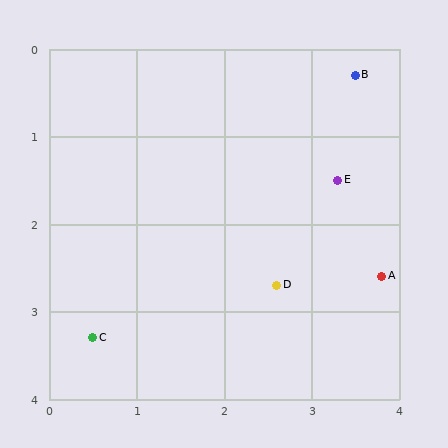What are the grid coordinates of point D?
Point D is at approximately (2.6, 2.7).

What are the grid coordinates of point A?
Point A is at approximately (3.8, 2.6).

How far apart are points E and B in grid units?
Points E and B are about 1.2 grid units apart.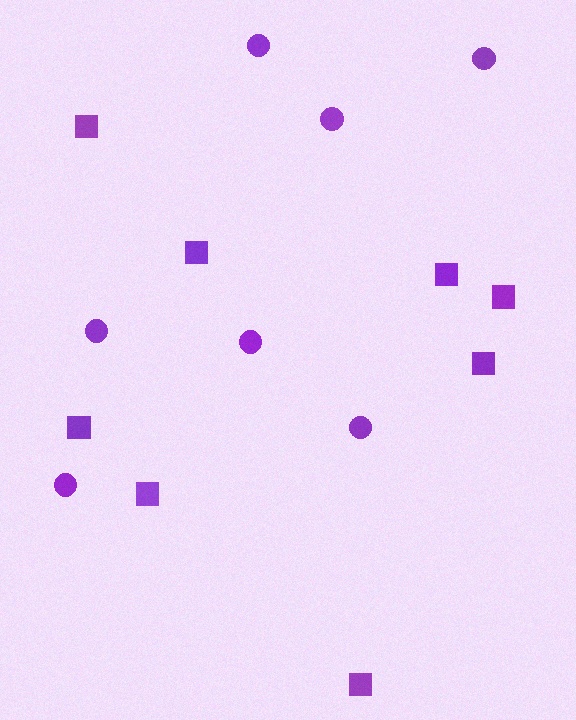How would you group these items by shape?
There are 2 groups: one group of squares (8) and one group of circles (7).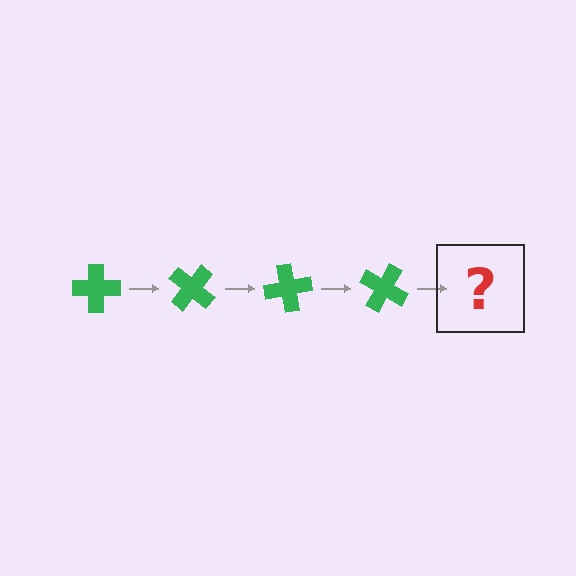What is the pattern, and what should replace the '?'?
The pattern is that the cross rotates 40 degrees each step. The '?' should be a green cross rotated 160 degrees.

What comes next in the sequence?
The next element should be a green cross rotated 160 degrees.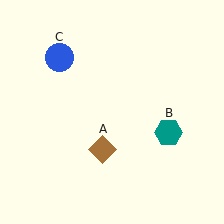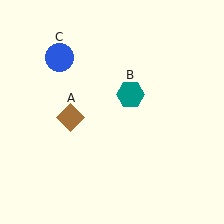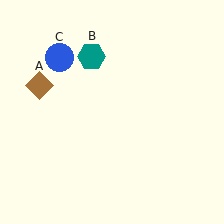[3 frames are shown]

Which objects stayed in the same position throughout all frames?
Blue circle (object C) remained stationary.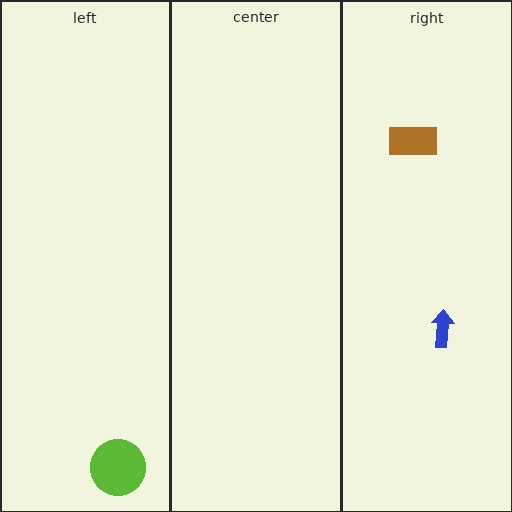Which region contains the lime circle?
The left region.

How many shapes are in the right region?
2.